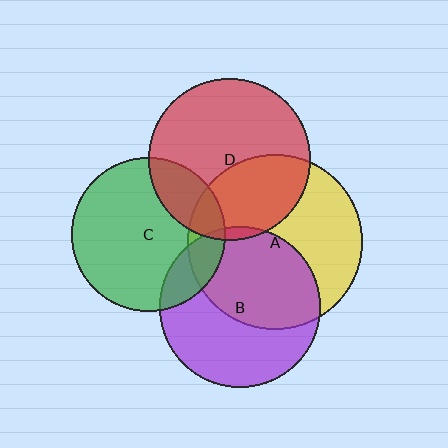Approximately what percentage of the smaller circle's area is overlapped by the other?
Approximately 20%.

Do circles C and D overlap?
Yes.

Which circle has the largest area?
Circle A (yellow).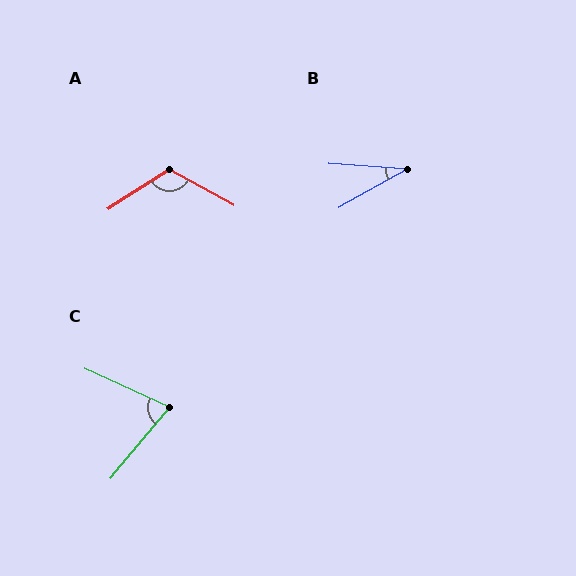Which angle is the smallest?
B, at approximately 33 degrees.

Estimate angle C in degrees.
Approximately 75 degrees.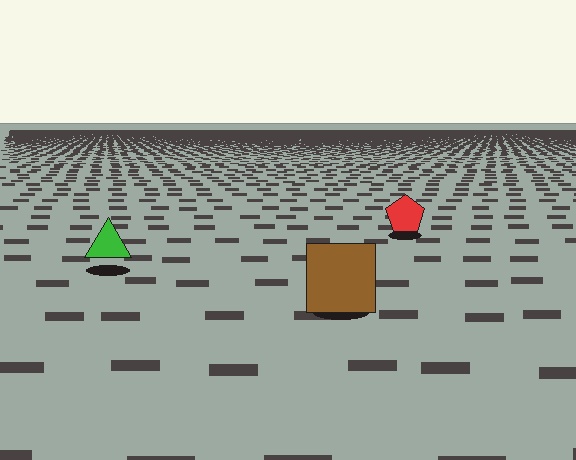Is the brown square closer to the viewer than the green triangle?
Yes. The brown square is closer — you can tell from the texture gradient: the ground texture is coarser near it.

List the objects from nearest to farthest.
From nearest to farthest: the brown square, the green triangle, the red pentagon.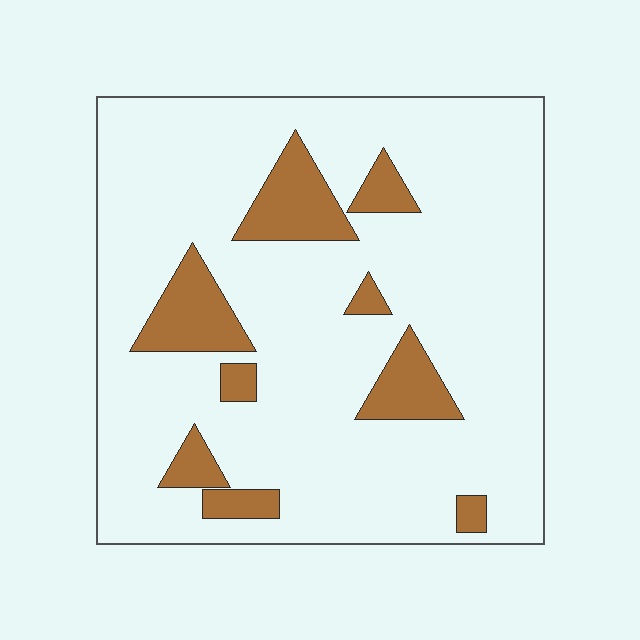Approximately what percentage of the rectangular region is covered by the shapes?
Approximately 15%.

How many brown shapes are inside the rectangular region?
9.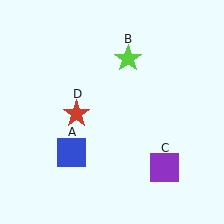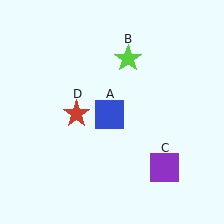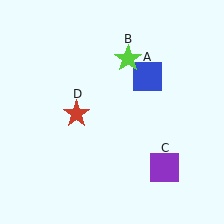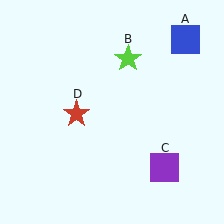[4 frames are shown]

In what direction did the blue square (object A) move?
The blue square (object A) moved up and to the right.